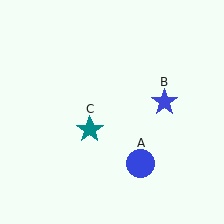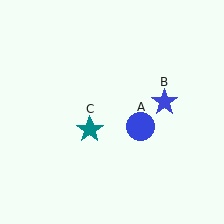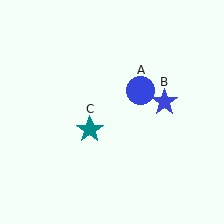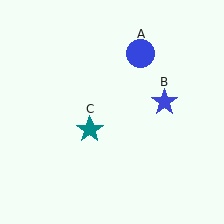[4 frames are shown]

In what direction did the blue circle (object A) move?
The blue circle (object A) moved up.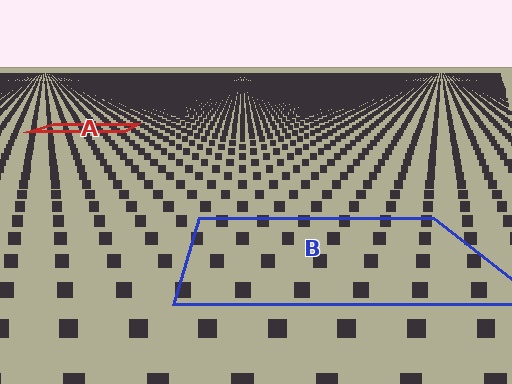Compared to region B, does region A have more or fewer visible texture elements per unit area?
Region A has more texture elements per unit area — they are packed more densely because it is farther away.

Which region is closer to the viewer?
Region B is closer. The texture elements there are larger and more spread out.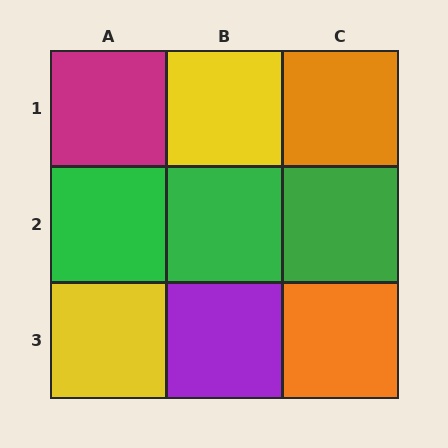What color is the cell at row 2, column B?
Green.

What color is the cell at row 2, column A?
Green.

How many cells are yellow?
2 cells are yellow.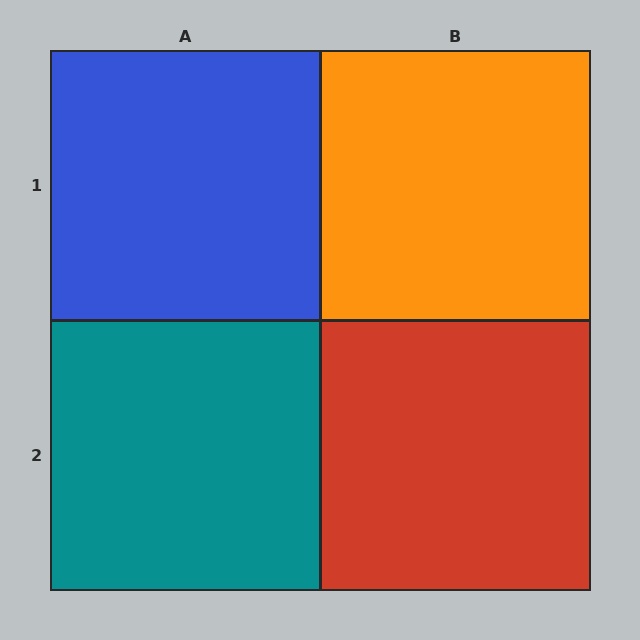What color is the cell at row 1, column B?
Orange.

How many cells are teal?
1 cell is teal.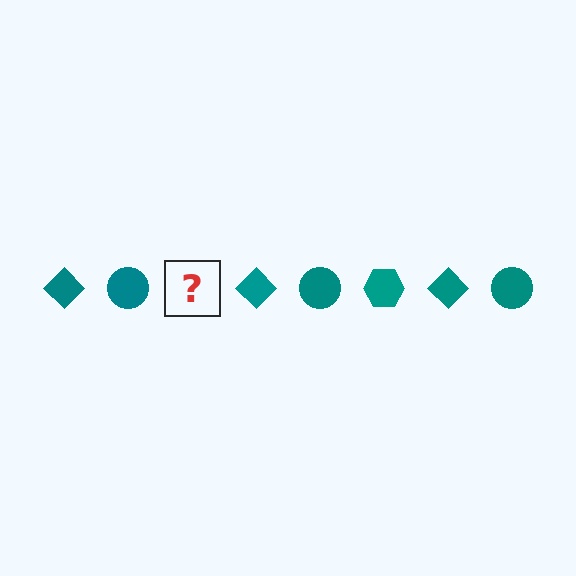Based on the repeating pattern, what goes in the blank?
The blank should be a teal hexagon.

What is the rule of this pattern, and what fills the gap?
The rule is that the pattern cycles through diamond, circle, hexagon shapes in teal. The gap should be filled with a teal hexagon.